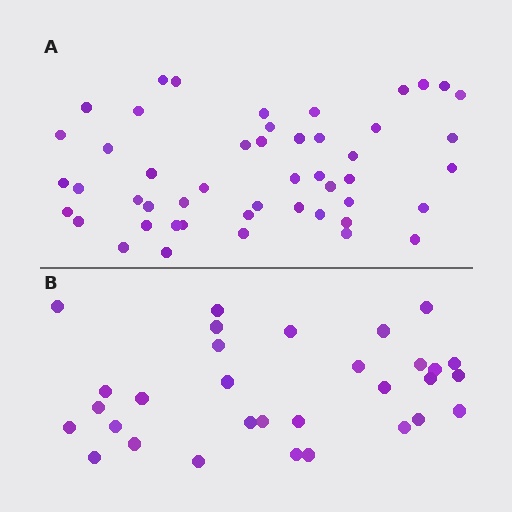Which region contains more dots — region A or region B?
Region A (the top region) has more dots.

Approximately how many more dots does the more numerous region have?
Region A has approximately 20 more dots than region B.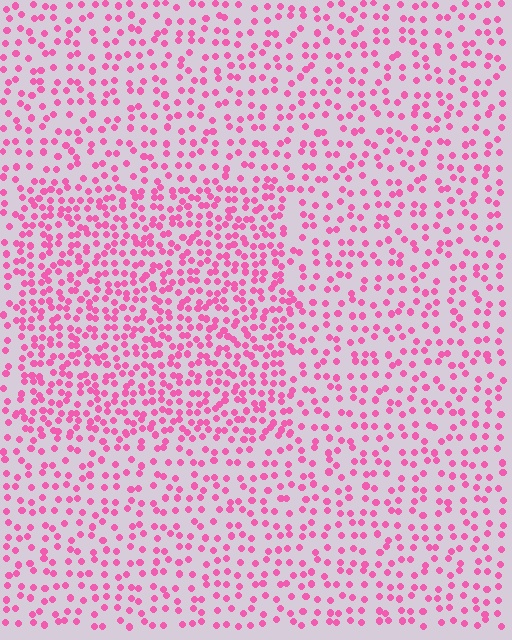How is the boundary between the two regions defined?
The boundary is defined by a change in element density (approximately 1.8x ratio). All elements are the same color, size, and shape.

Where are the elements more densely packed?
The elements are more densely packed inside the rectangle boundary.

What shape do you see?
I see a rectangle.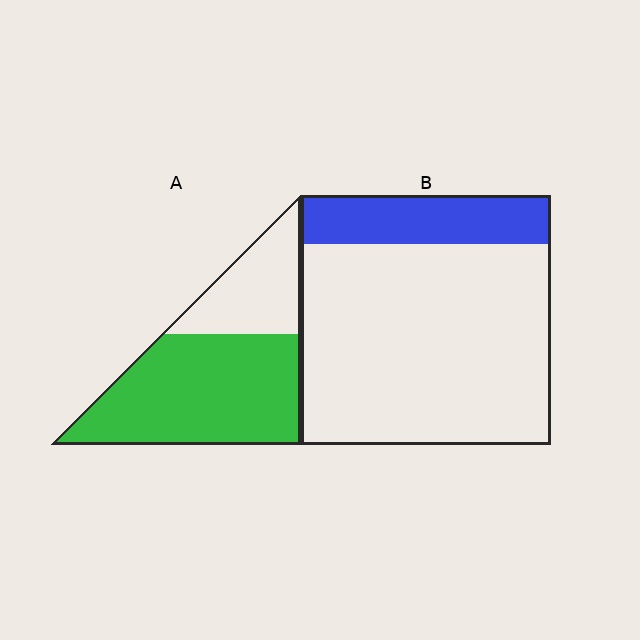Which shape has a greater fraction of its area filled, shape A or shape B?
Shape A.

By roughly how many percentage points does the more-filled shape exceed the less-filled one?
By roughly 50 percentage points (A over B).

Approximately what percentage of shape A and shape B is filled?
A is approximately 70% and B is approximately 20%.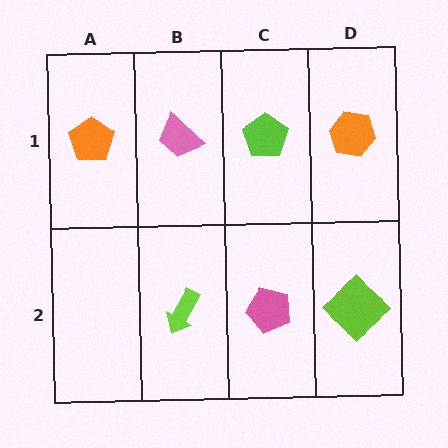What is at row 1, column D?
An orange hexagon.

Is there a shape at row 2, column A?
No, that cell is empty.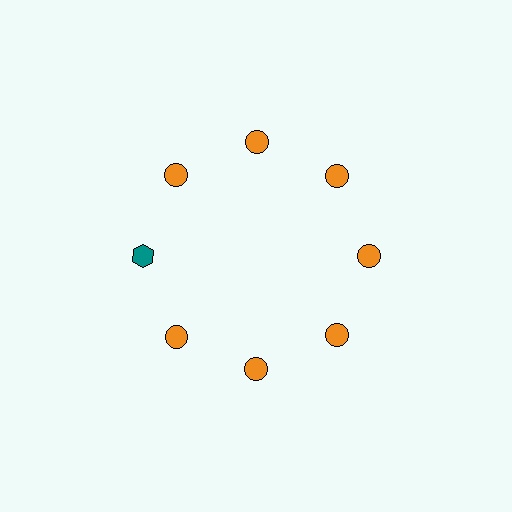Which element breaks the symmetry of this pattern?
The teal hexagon at roughly the 9 o'clock position breaks the symmetry. All other shapes are orange circles.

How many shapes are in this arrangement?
There are 8 shapes arranged in a ring pattern.